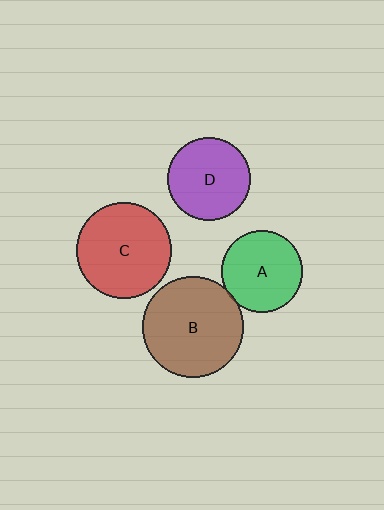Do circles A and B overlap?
Yes.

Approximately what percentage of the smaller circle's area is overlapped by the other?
Approximately 5%.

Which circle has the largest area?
Circle B (brown).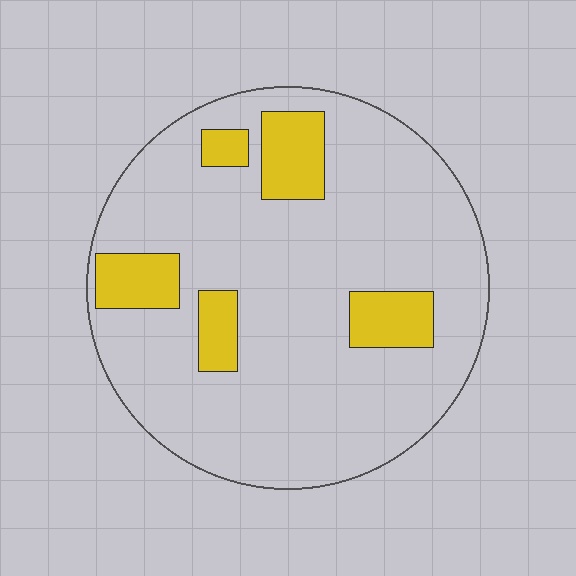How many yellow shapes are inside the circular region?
5.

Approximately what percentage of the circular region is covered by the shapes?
Approximately 15%.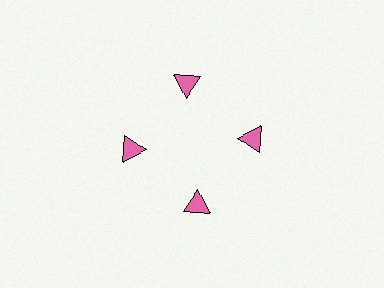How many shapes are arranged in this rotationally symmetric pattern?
There are 4 shapes, arranged in 4 groups of 1.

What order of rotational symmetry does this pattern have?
This pattern has 4-fold rotational symmetry.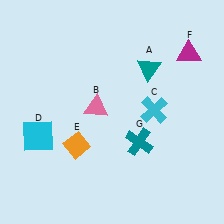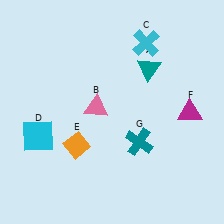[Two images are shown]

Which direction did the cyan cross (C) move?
The cyan cross (C) moved up.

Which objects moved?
The objects that moved are: the cyan cross (C), the magenta triangle (F).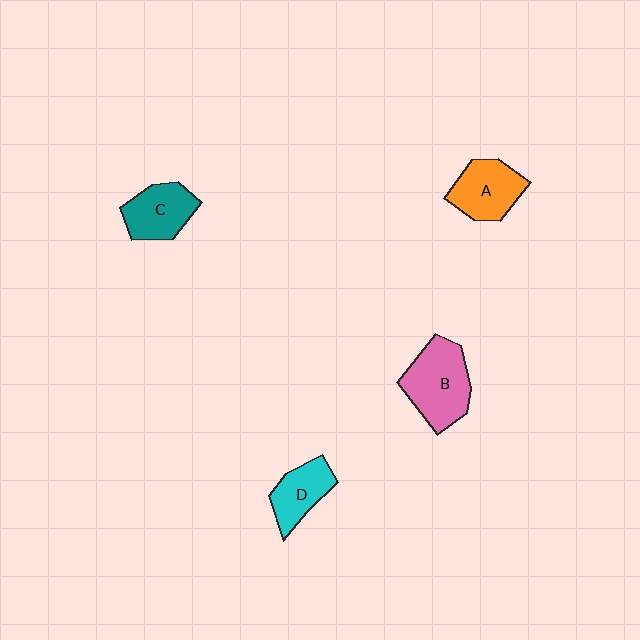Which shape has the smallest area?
Shape D (cyan).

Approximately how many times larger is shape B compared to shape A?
Approximately 1.3 times.